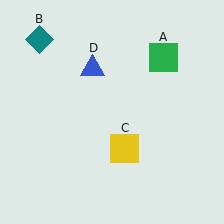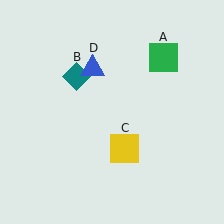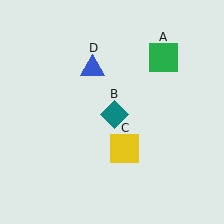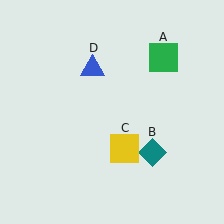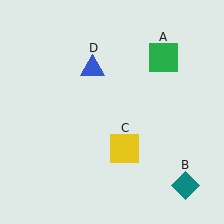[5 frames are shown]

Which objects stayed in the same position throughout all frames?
Green square (object A) and yellow square (object C) and blue triangle (object D) remained stationary.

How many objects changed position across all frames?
1 object changed position: teal diamond (object B).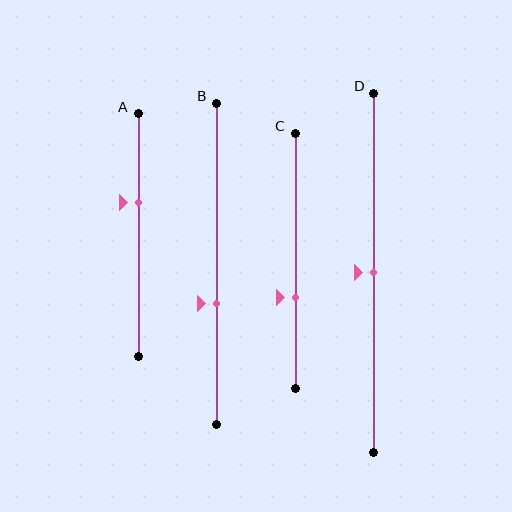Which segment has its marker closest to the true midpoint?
Segment D has its marker closest to the true midpoint.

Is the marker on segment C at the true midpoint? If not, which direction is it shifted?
No, the marker on segment C is shifted downward by about 14% of the segment length.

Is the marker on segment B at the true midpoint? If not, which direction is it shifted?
No, the marker on segment B is shifted downward by about 12% of the segment length.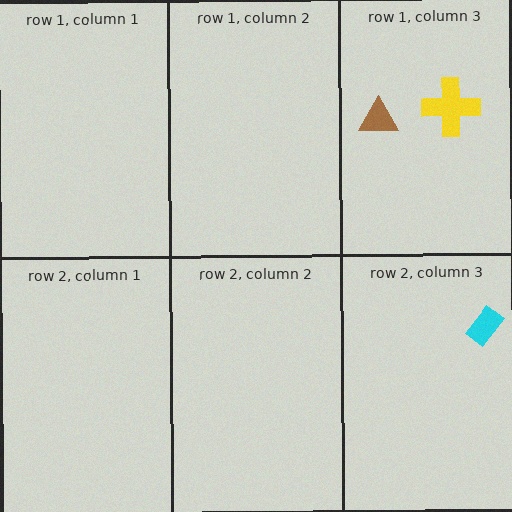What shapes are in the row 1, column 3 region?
The yellow cross, the brown triangle.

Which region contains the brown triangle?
The row 1, column 3 region.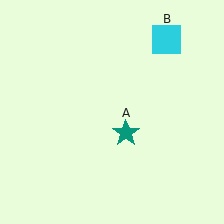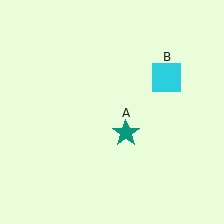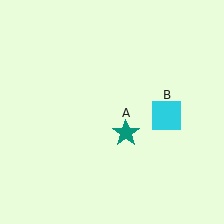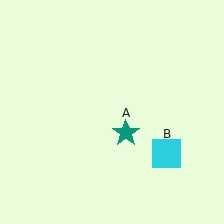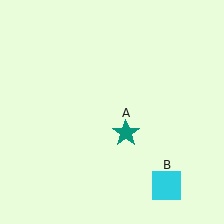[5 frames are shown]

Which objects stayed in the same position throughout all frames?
Teal star (object A) remained stationary.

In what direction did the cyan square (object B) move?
The cyan square (object B) moved down.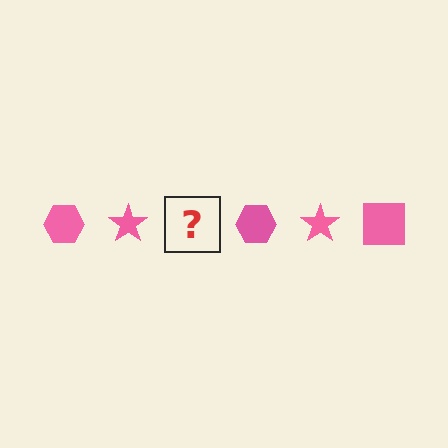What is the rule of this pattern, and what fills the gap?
The rule is that the pattern cycles through hexagon, star, square shapes in pink. The gap should be filled with a pink square.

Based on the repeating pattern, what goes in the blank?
The blank should be a pink square.